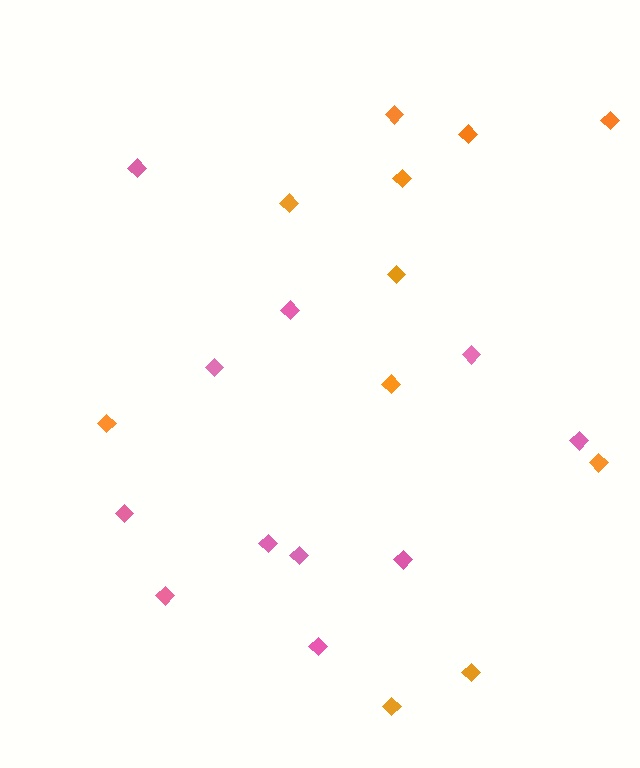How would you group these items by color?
There are 2 groups: one group of orange diamonds (11) and one group of pink diamonds (11).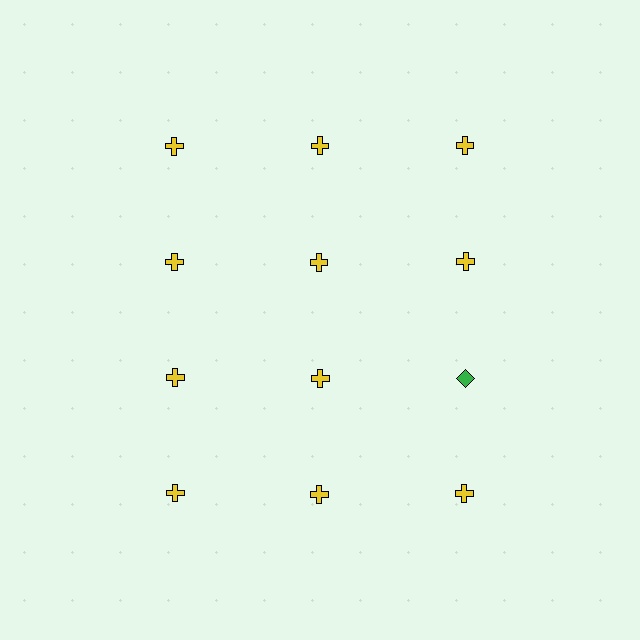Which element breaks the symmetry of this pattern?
The green diamond in the third row, center column breaks the symmetry. All other shapes are yellow crosses.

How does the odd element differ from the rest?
It differs in both color (green instead of yellow) and shape (diamond instead of cross).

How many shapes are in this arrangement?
There are 12 shapes arranged in a grid pattern.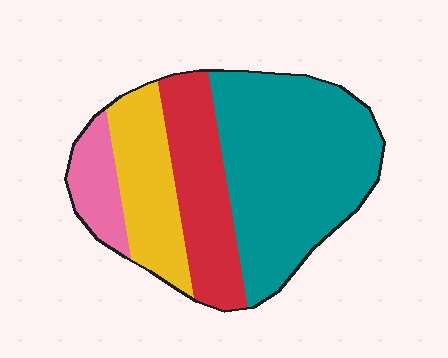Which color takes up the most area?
Teal, at roughly 50%.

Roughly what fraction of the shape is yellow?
Yellow takes up about one fifth (1/5) of the shape.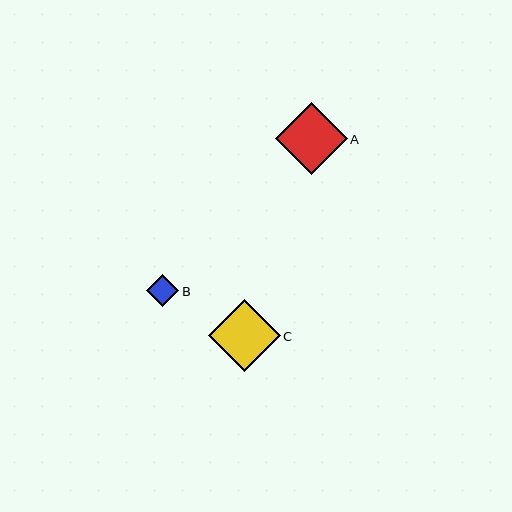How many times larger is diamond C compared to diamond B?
Diamond C is approximately 2.2 times the size of diamond B.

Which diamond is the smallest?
Diamond B is the smallest with a size of approximately 32 pixels.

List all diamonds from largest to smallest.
From largest to smallest: C, A, B.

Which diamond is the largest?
Diamond C is the largest with a size of approximately 72 pixels.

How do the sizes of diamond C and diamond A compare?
Diamond C and diamond A are approximately the same size.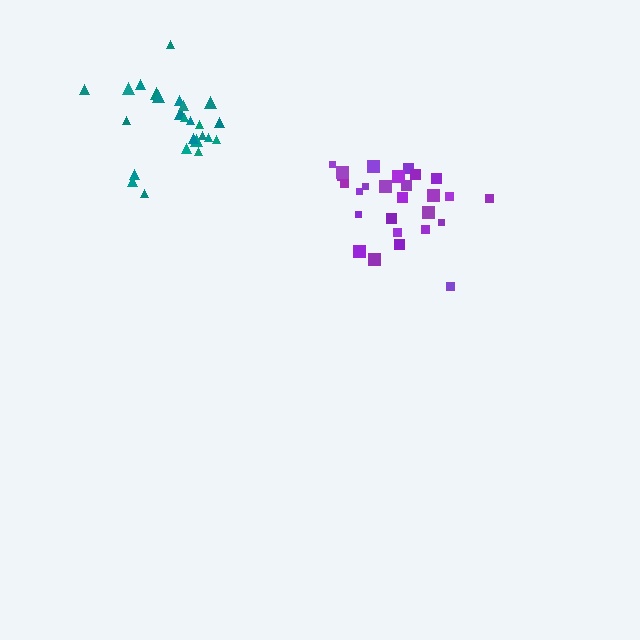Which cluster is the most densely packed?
Teal.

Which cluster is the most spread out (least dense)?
Purple.